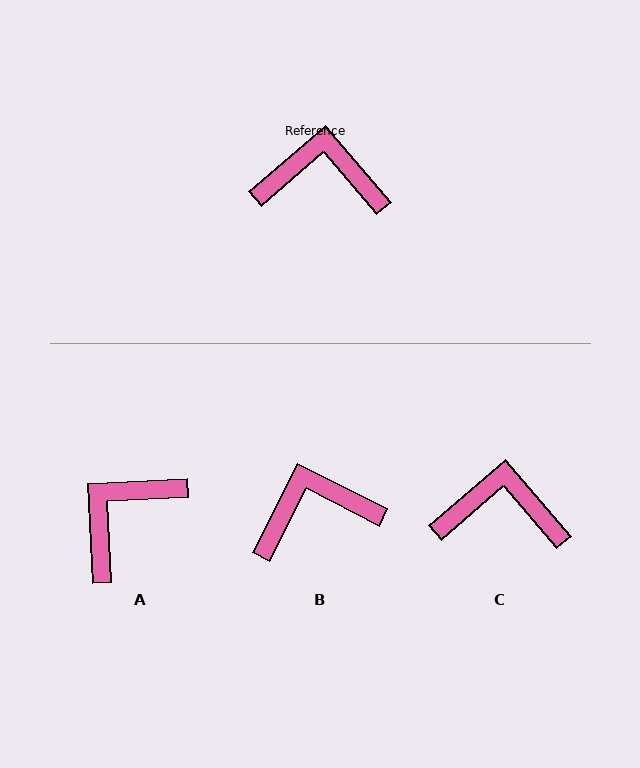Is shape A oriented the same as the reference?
No, it is off by about 52 degrees.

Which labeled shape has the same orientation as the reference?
C.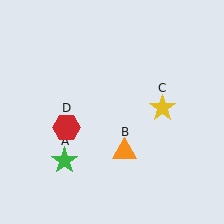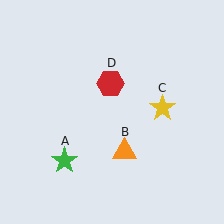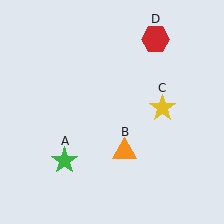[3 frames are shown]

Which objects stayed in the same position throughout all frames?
Green star (object A) and orange triangle (object B) and yellow star (object C) remained stationary.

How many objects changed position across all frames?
1 object changed position: red hexagon (object D).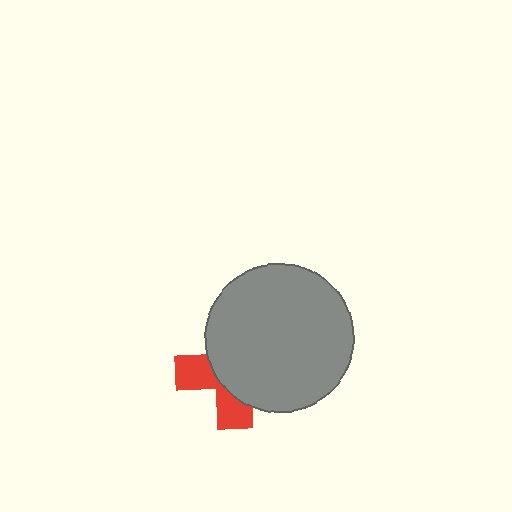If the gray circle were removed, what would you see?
You would see the complete red cross.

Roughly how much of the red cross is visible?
A small part of it is visible (roughly 36%).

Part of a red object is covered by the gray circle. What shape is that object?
It is a cross.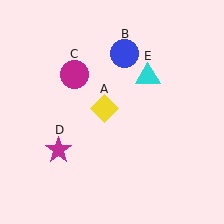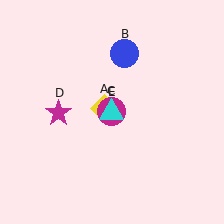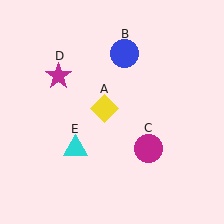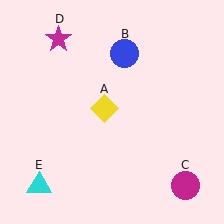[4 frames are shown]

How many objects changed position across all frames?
3 objects changed position: magenta circle (object C), magenta star (object D), cyan triangle (object E).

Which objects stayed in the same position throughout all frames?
Yellow diamond (object A) and blue circle (object B) remained stationary.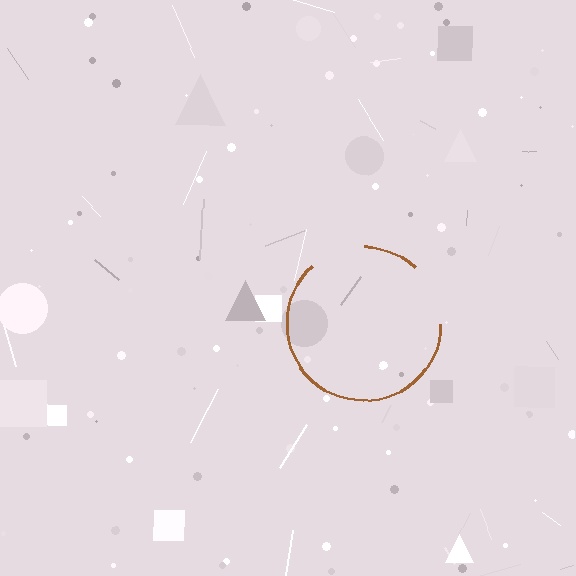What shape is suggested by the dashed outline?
The dashed outline suggests a circle.